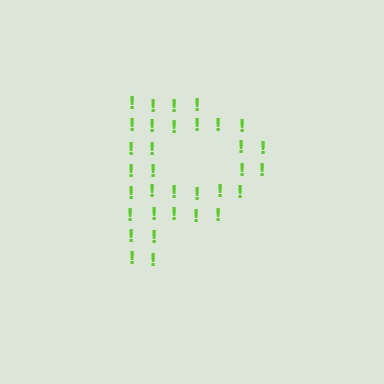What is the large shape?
The large shape is the letter P.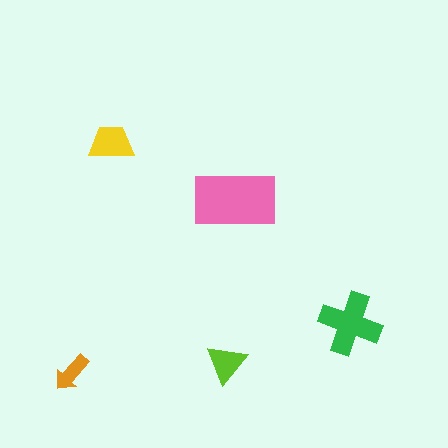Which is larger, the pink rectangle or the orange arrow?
The pink rectangle.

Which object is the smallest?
The orange arrow.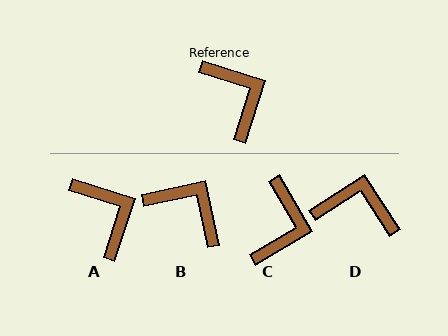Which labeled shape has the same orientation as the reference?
A.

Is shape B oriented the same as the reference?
No, it is off by about 30 degrees.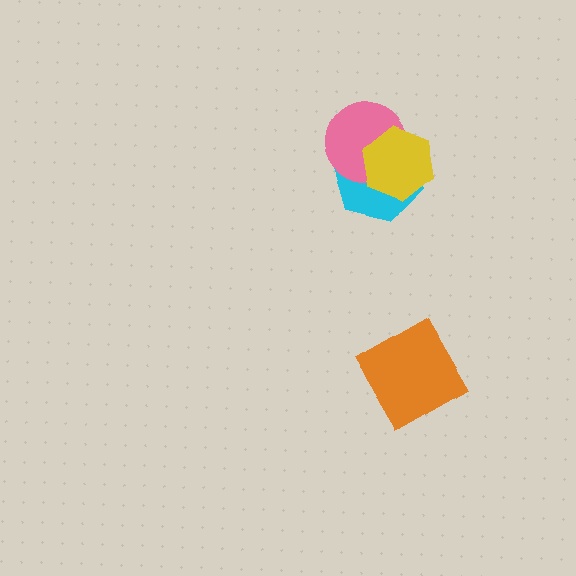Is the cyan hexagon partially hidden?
Yes, it is partially covered by another shape.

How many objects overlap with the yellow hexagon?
2 objects overlap with the yellow hexagon.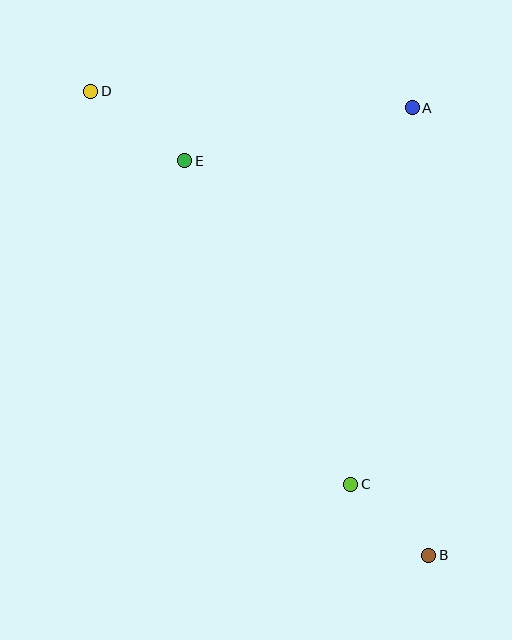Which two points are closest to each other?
Points B and C are closest to each other.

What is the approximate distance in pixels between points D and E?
The distance between D and E is approximately 117 pixels.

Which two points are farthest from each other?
Points B and D are farthest from each other.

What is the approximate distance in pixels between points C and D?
The distance between C and D is approximately 471 pixels.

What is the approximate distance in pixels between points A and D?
The distance between A and D is approximately 322 pixels.